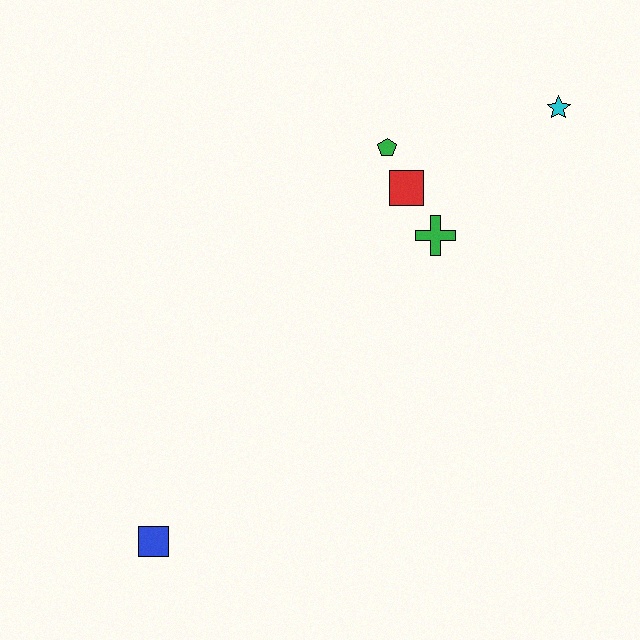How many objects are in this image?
There are 5 objects.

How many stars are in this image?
There is 1 star.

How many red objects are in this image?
There is 1 red object.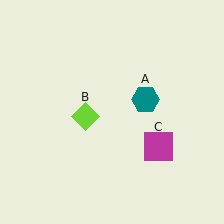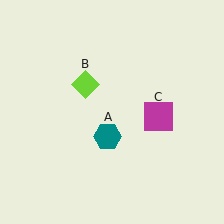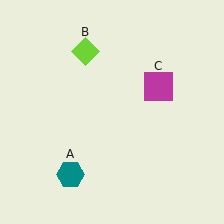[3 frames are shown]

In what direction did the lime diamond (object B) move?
The lime diamond (object B) moved up.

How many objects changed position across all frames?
3 objects changed position: teal hexagon (object A), lime diamond (object B), magenta square (object C).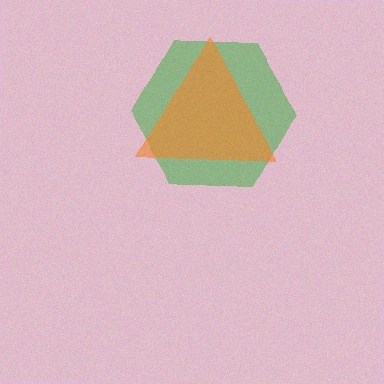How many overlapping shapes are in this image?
There are 2 overlapping shapes in the image.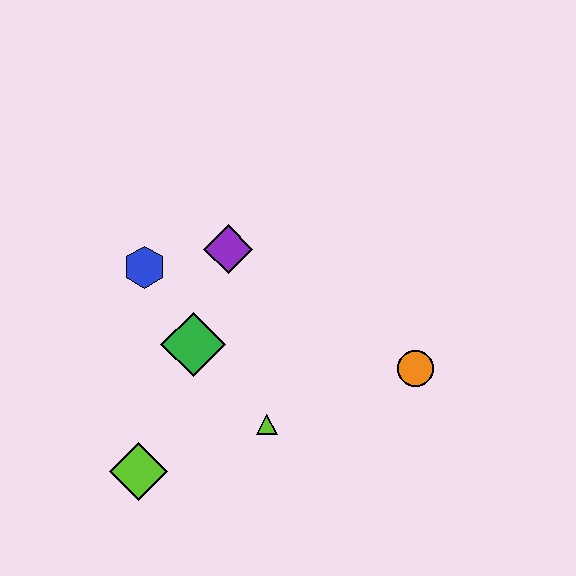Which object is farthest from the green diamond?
The orange circle is farthest from the green diamond.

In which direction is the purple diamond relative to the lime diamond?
The purple diamond is above the lime diamond.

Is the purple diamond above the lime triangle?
Yes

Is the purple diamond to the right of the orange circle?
No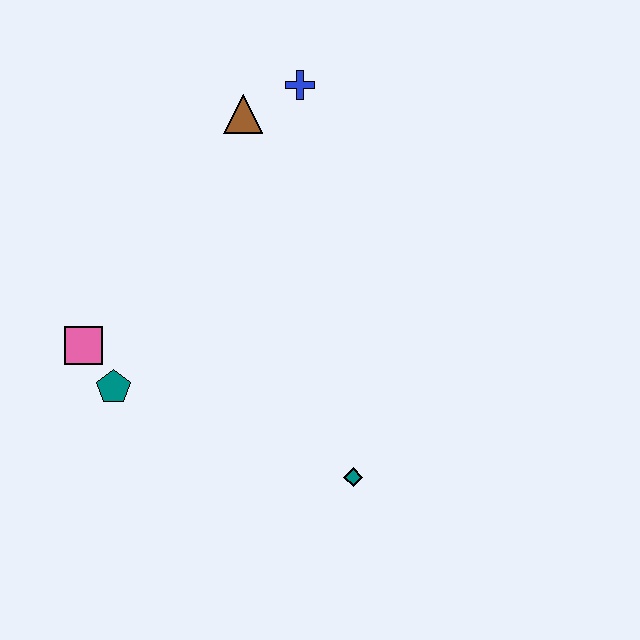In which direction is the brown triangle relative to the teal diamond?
The brown triangle is above the teal diamond.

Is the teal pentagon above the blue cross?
No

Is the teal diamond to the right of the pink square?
Yes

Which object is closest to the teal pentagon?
The pink square is closest to the teal pentagon.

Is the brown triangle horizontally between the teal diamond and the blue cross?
No